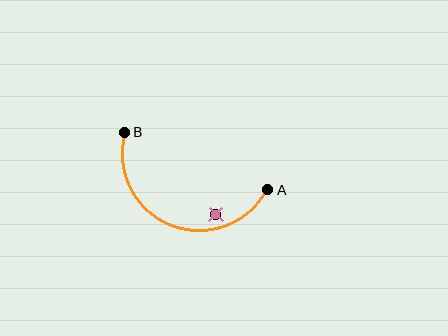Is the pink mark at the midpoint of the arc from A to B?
No — the pink mark does not lie on the arc at all. It sits slightly inside the curve.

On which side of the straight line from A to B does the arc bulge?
The arc bulges below the straight line connecting A and B.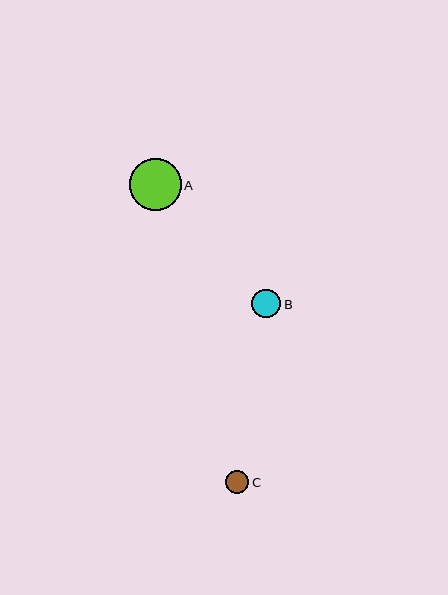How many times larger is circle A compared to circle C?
Circle A is approximately 2.3 times the size of circle C.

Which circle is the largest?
Circle A is the largest with a size of approximately 52 pixels.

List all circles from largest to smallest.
From largest to smallest: A, B, C.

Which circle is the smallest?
Circle C is the smallest with a size of approximately 23 pixels.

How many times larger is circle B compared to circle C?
Circle B is approximately 1.3 times the size of circle C.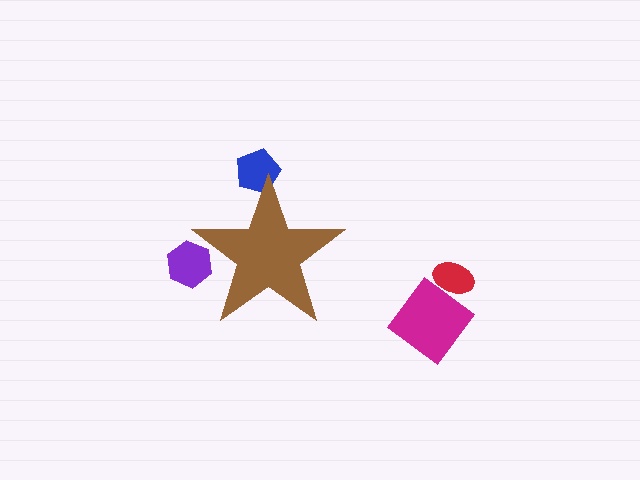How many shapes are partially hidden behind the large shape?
2 shapes are partially hidden.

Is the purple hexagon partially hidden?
Yes, the purple hexagon is partially hidden behind the brown star.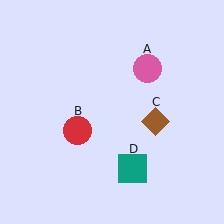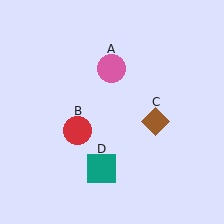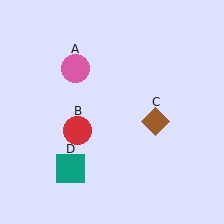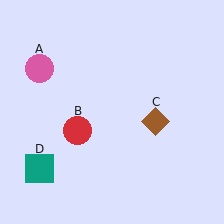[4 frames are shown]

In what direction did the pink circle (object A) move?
The pink circle (object A) moved left.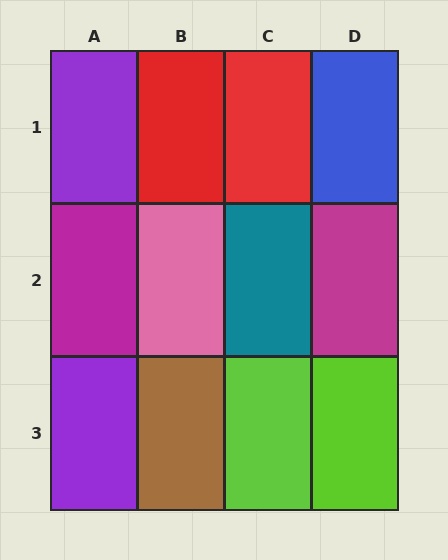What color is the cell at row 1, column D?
Blue.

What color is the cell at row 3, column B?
Brown.